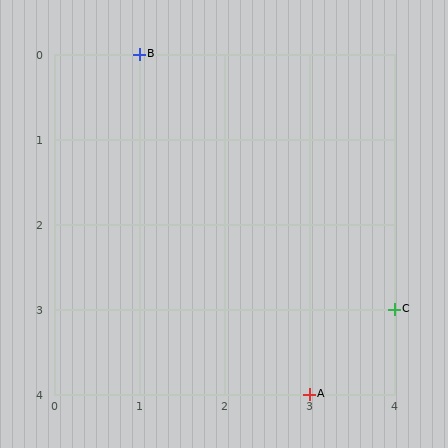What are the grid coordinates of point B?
Point B is at grid coordinates (1, 0).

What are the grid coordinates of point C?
Point C is at grid coordinates (4, 3).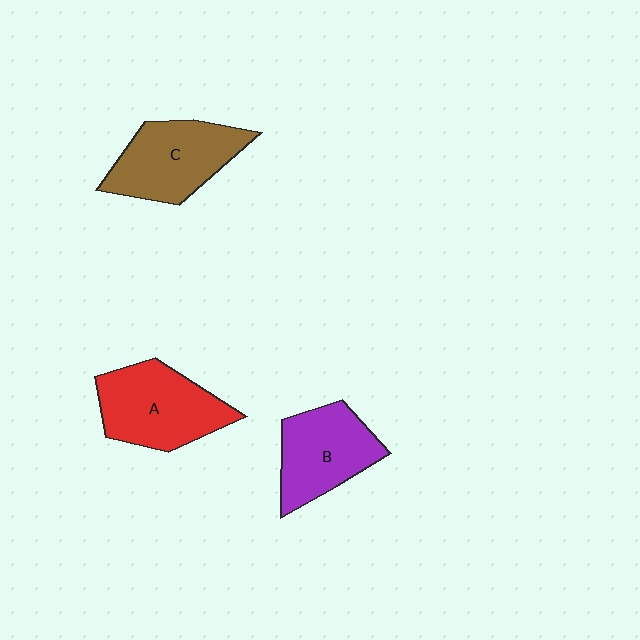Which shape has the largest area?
Shape A (red).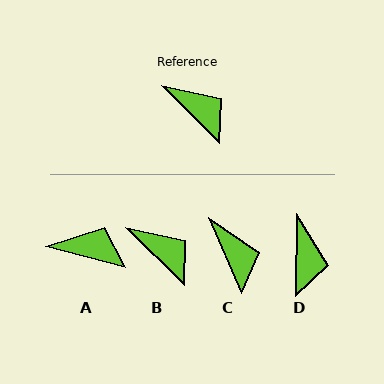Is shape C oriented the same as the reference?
No, it is off by about 21 degrees.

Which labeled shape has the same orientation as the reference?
B.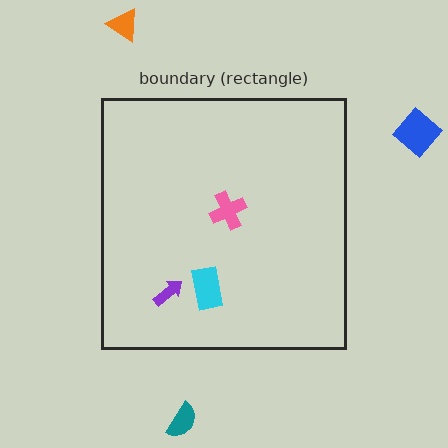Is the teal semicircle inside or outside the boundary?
Outside.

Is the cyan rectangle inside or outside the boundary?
Inside.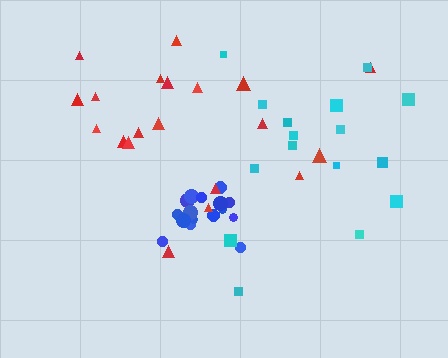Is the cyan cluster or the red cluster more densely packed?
Red.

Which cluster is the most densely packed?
Blue.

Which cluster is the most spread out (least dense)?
Cyan.